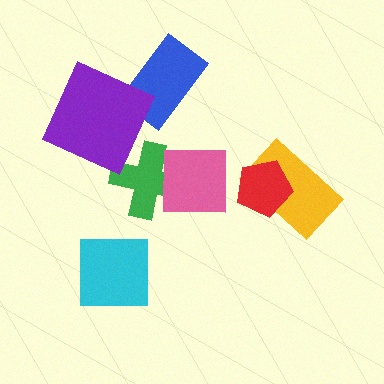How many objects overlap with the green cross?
1 object overlaps with the green cross.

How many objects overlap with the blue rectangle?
1 object overlaps with the blue rectangle.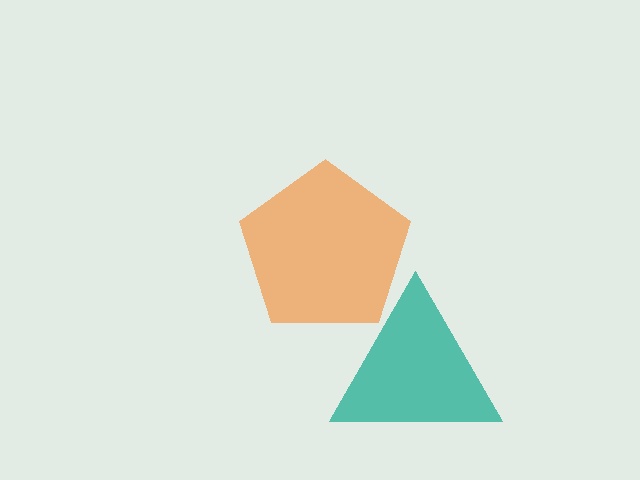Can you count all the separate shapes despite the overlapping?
Yes, there are 2 separate shapes.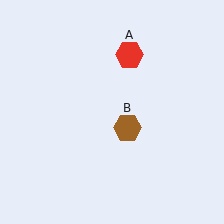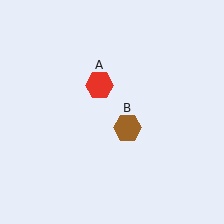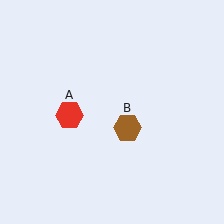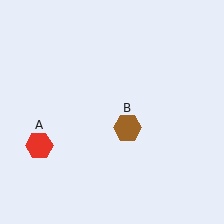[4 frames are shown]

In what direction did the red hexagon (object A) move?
The red hexagon (object A) moved down and to the left.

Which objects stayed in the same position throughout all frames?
Brown hexagon (object B) remained stationary.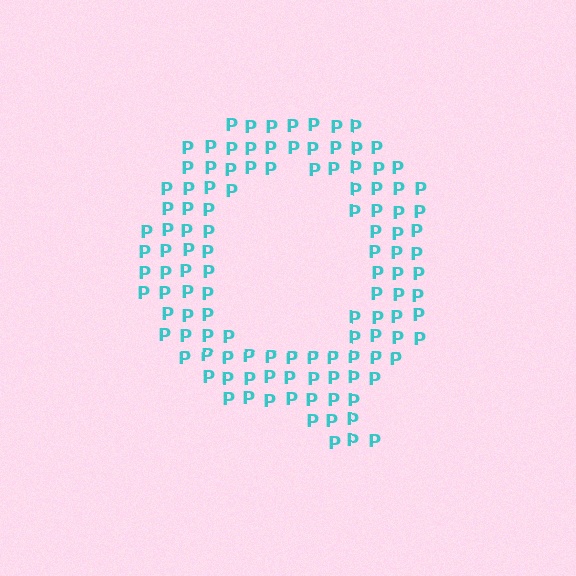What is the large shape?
The large shape is the letter Q.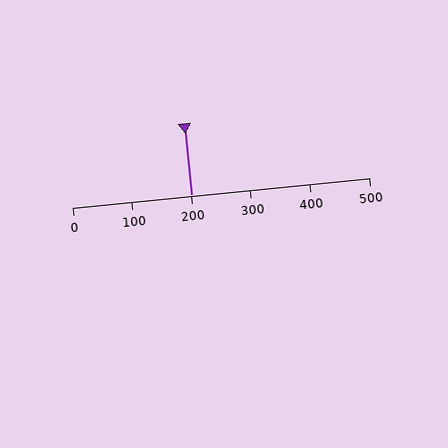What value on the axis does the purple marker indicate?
The marker indicates approximately 200.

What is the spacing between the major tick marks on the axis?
The major ticks are spaced 100 apart.